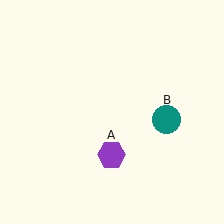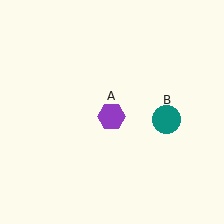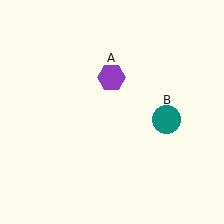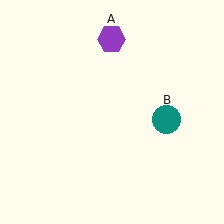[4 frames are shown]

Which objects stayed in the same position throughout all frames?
Teal circle (object B) remained stationary.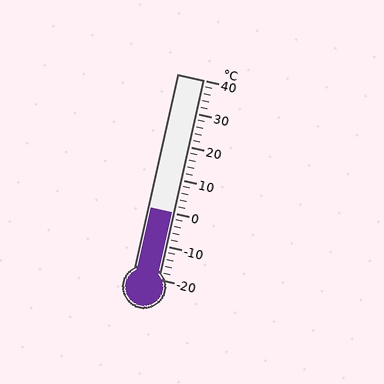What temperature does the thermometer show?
The thermometer shows approximately 0°C.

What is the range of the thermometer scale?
The thermometer scale ranges from -20°C to 40°C.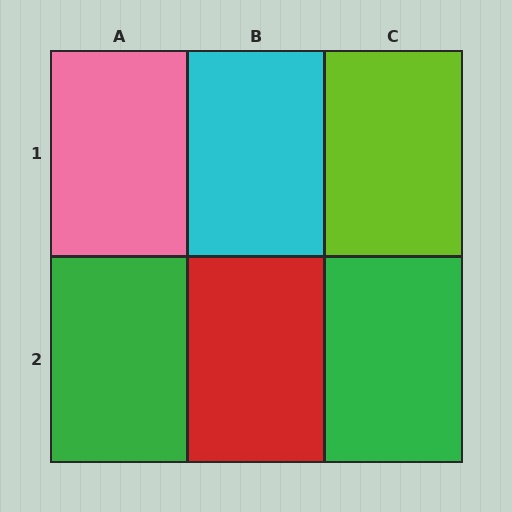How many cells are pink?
1 cell is pink.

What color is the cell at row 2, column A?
Green.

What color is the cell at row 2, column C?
Green.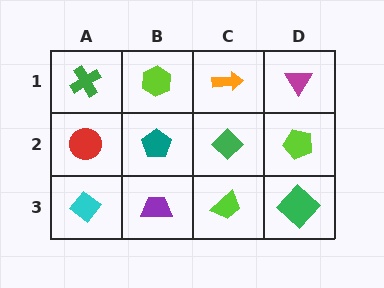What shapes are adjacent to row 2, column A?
A green cross (row 1, column A), a cyan diamond (row 3, column A), a teal pentagon (row 2, column B).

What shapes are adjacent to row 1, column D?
A lime pentagon (row 2, column D), an orange arrow (row 1, column C).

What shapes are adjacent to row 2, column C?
An orange arrow (row 1, column C), a lime trapezoid (row 3, column C), a teal pentagon (row 2, column B), a lime pentagon (row 2, column D).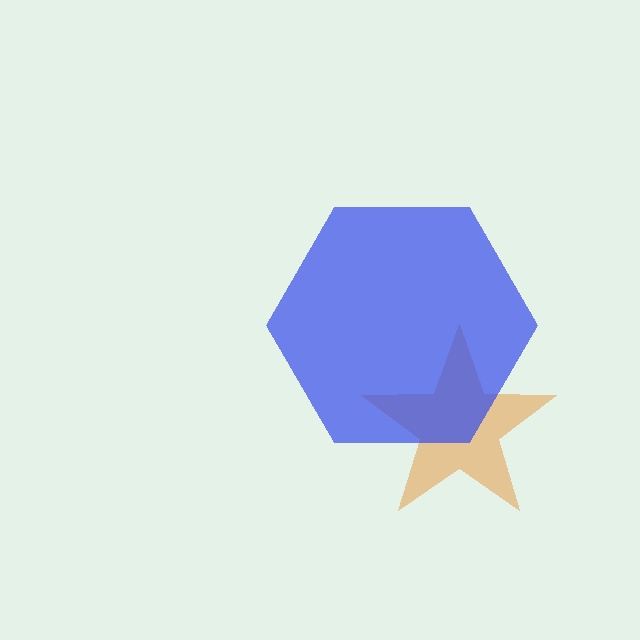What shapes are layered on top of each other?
The layered shapes are: an orange star, a blue hexagon.